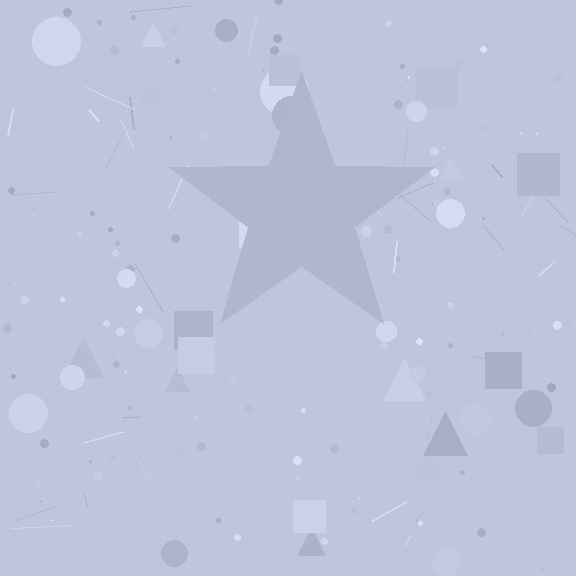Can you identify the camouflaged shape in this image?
The camouflaged shape is a star.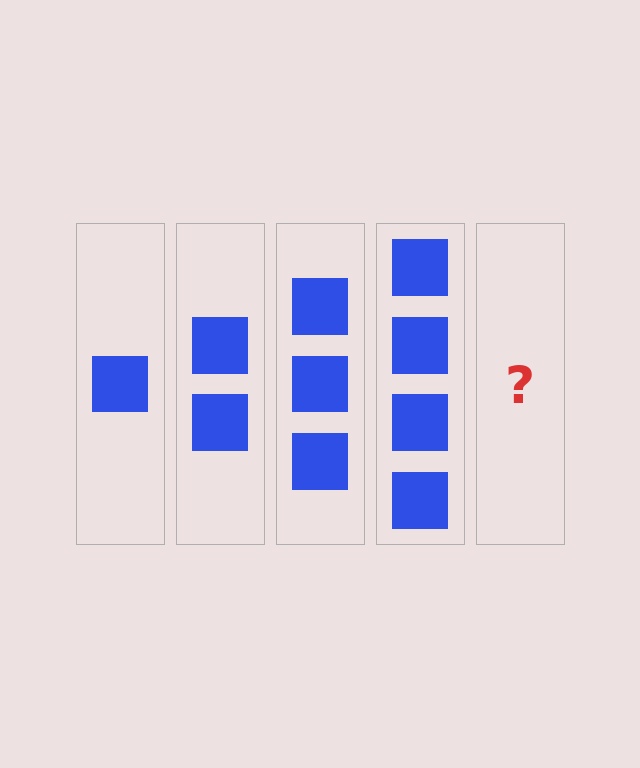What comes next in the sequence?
The next element should be 5 squares.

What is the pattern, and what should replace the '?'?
The pattern is that each step adds one more square. The '?' should be 5 squares.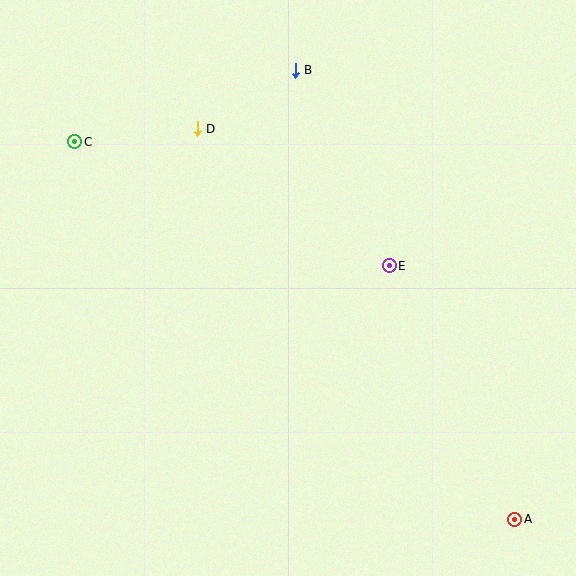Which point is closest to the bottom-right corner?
Point A is closest to the bottom-right corner.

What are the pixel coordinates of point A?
Point A is at (515, 519).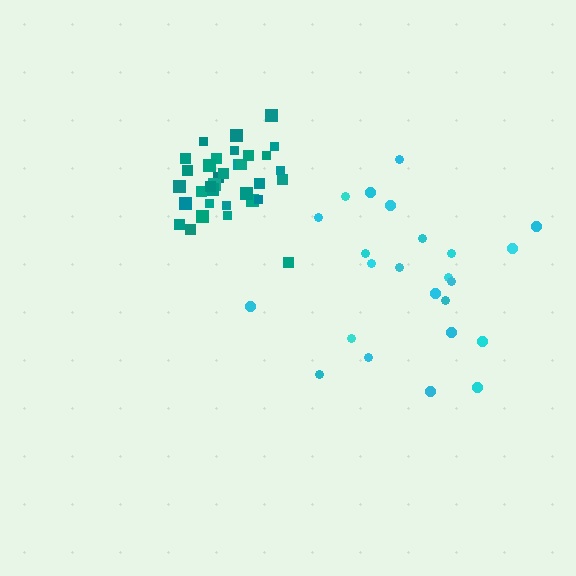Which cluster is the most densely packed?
Teal.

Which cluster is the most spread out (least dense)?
Cyan.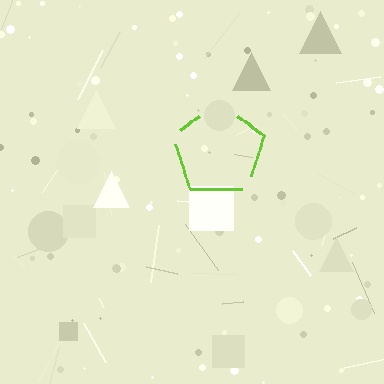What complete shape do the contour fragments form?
The contour fragments form a pentagon.